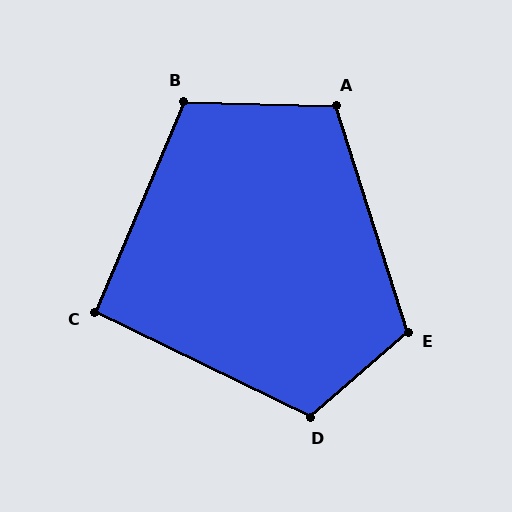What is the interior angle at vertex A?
Approximately 109 degrees (obtuse).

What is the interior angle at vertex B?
Approximately 111 degrees (obtuse).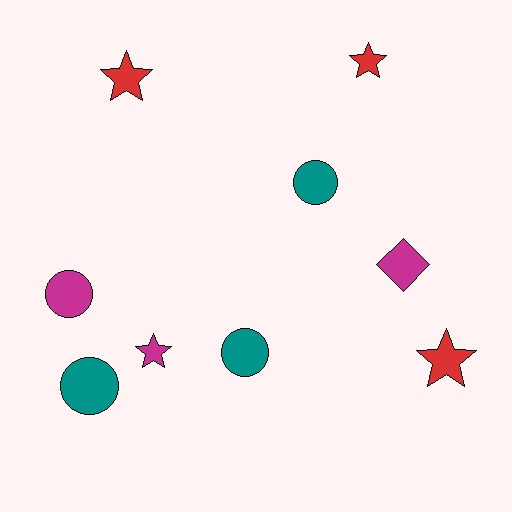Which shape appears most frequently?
Circle, with 4 objects.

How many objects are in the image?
There are 9 objects.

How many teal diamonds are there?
There are no teal diamonds.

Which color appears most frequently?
Red, with 3 objects.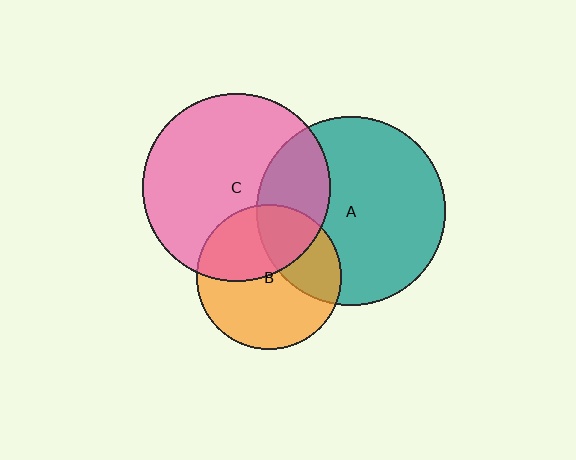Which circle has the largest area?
Circle A (teal).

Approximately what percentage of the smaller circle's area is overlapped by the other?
Approximately 40%.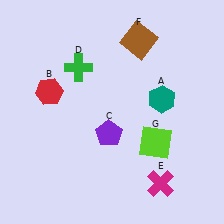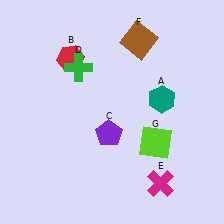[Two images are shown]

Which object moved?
The red hexagon (B) moved up.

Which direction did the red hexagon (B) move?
The red hexagon (B) moved up.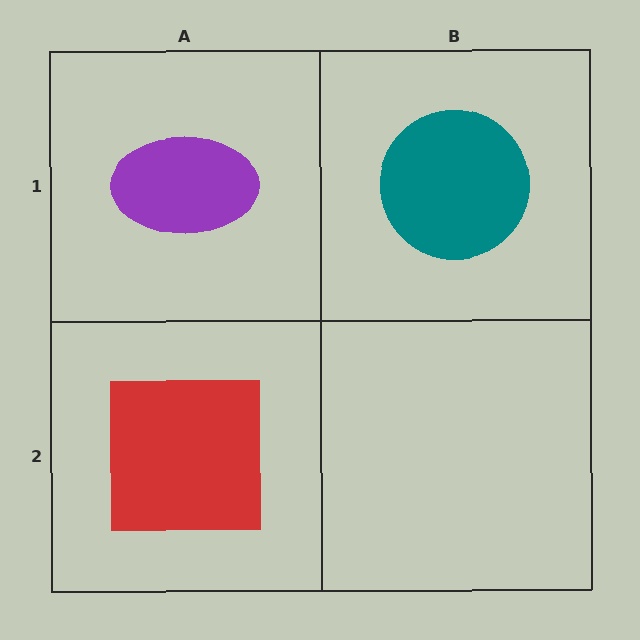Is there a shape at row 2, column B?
No, that cell is empty.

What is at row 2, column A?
A red square.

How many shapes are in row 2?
1 shape.